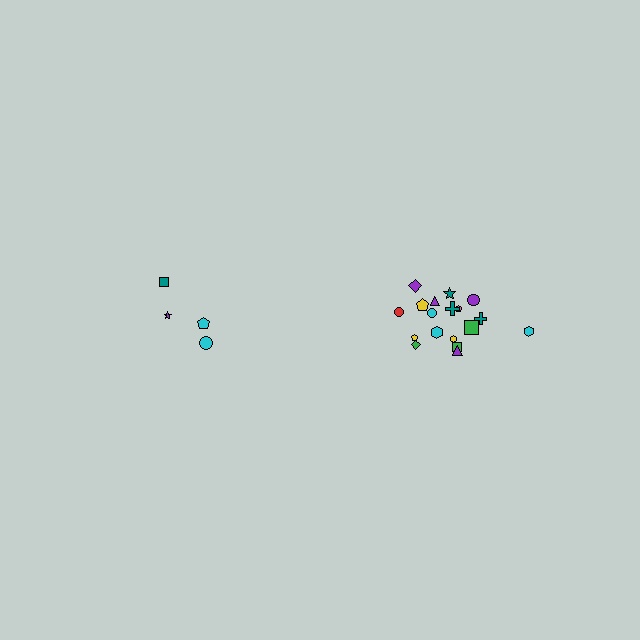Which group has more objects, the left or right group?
The right group.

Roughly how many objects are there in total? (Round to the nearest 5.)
Roughly 20 objects in total.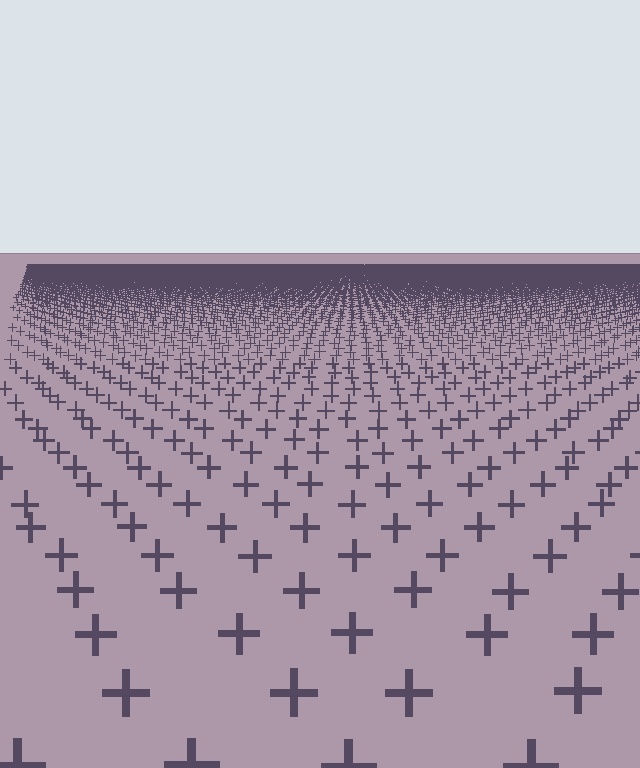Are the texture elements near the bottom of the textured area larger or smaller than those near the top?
Larger. Near the bottom, elements are closer to the viewer and appear at a bigger on-screen size.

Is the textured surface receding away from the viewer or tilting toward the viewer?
The surface is receding away from the viewer. Texture elements get smaller and denser toward the top.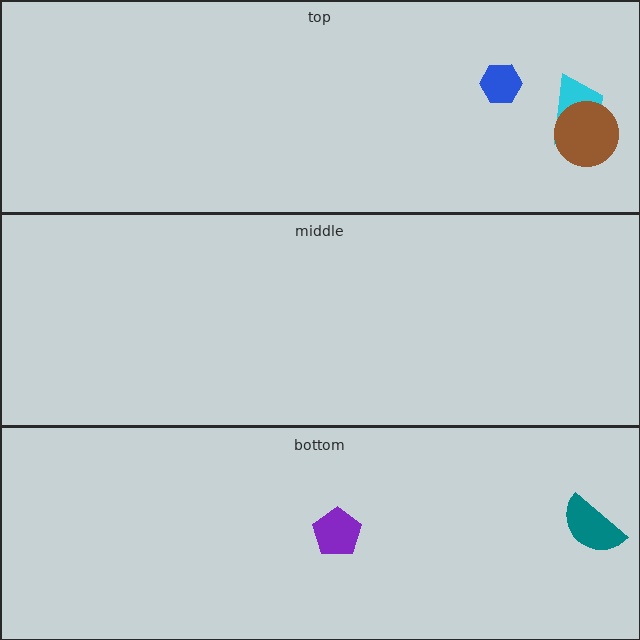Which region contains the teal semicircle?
The bottom region.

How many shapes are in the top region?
3.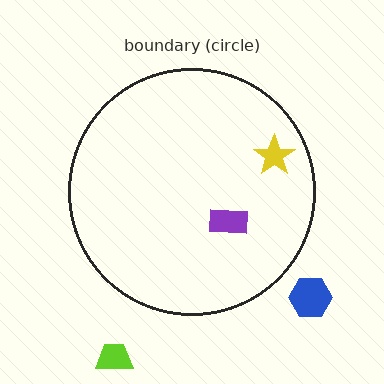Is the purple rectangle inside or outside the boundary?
Inside.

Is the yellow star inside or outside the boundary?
Inside.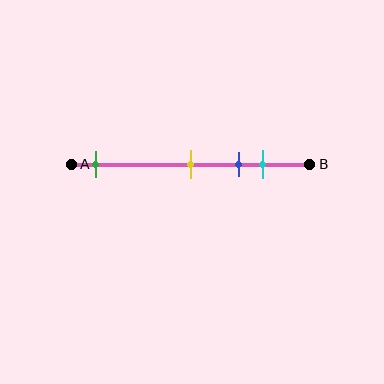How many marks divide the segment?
There are 4 marks dividing the segment.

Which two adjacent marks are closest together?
The blue and cyan marks are the closest adjacent pair.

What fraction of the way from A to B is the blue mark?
The blue mark is approximately 70% (0.7) of the way from A to B.